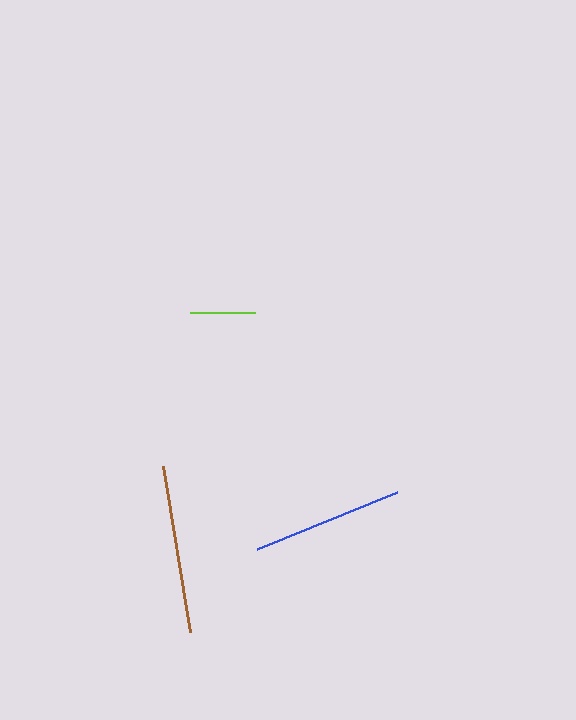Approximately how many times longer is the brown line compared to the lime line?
The brown line is approximately 2.6 times the length of the lime line.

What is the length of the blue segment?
The blue segment is approximately 151 pixels long.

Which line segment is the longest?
The brown line is the longest at approximately 168 pixels.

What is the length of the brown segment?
The brown segment is approximately 168 pixels long.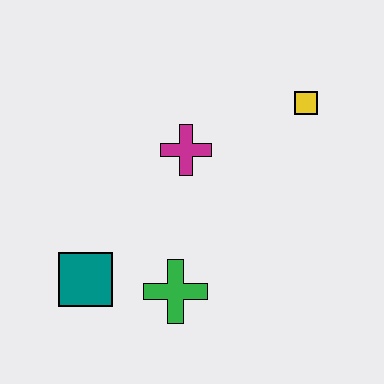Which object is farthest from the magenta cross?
The teal square is farthest from the magenta cross.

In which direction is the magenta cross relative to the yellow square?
The magenta cross is to the left of the yellow square.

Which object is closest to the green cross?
The teal square is closest to the green cross.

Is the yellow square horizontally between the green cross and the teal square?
No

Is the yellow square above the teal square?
Yes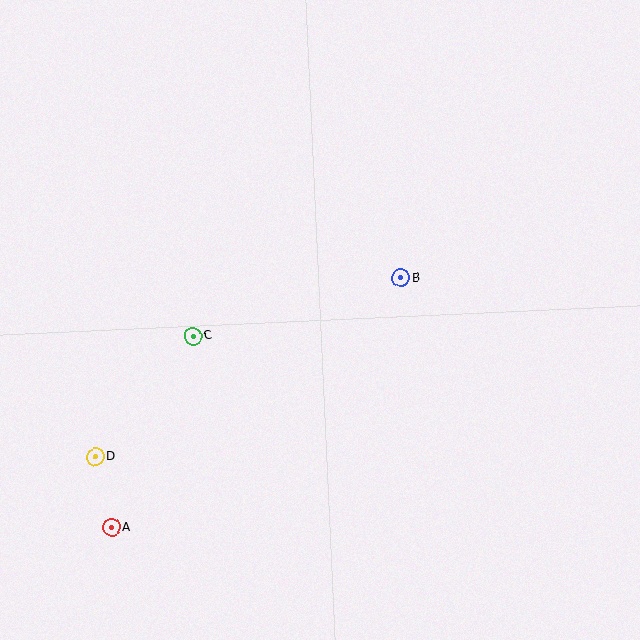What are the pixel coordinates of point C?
Point C is at (193, 336).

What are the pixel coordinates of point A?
Point A is at (111, 528).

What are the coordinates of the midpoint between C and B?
The midpoint between C and B is at (297, 307).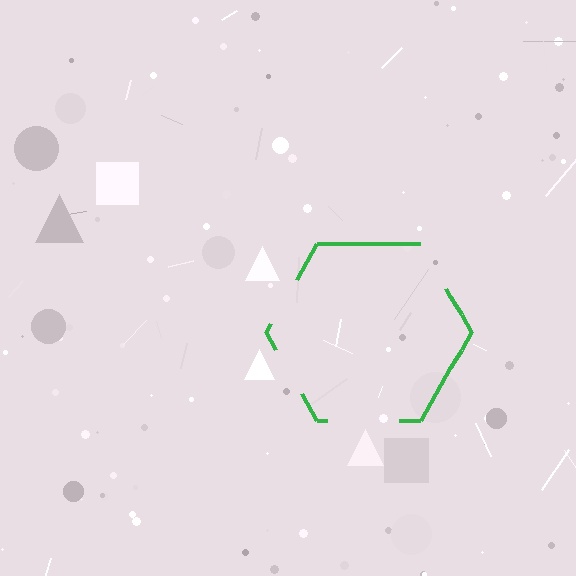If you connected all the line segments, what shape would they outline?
They would outline a hexagon.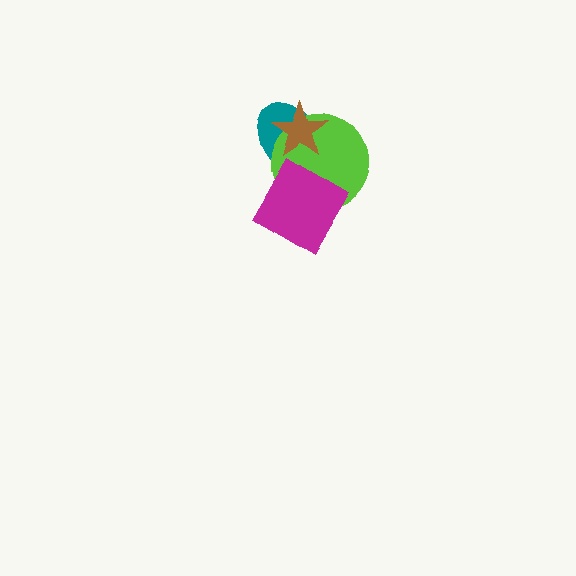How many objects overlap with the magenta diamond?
2 objects overlap with the magenta diamond.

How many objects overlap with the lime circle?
3 objects overlap with the lime circle.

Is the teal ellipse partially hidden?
Yes, it is partially covered by another shape.